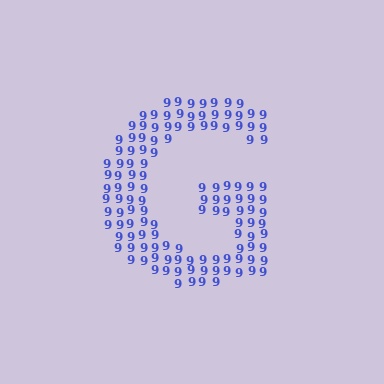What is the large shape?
The large shape is the letter G.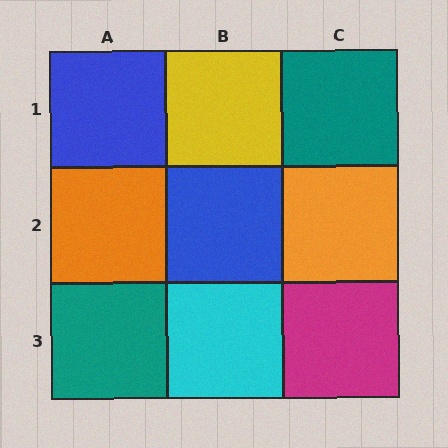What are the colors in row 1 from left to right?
Blue, yellow, teal.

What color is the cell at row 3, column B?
Cyan.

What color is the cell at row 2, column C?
Orange.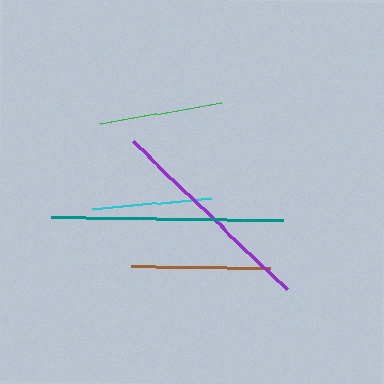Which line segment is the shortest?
The cyan line is the shortest at approximately 120 pixels.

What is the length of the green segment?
The green segment is approximately 123 pixels long.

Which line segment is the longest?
The teal line is the longest at approximately 232 pixels.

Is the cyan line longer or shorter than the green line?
The green line is longer than the cyan line.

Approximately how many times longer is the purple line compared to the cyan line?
The purple line is approximately 1.8 times the length of the cyan line.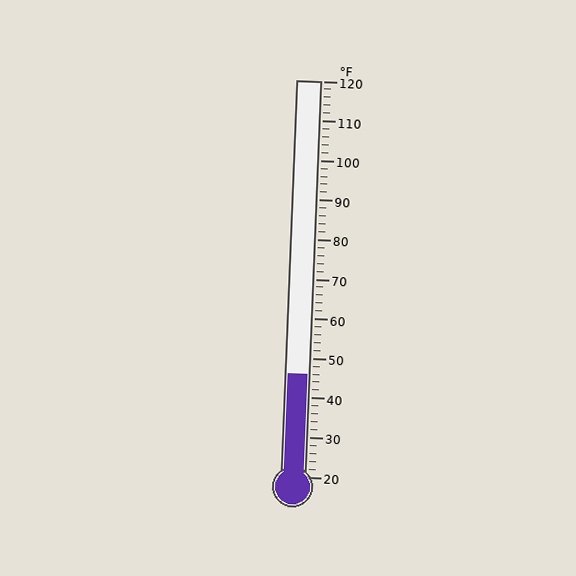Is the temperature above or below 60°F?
The temperature is below 60°F.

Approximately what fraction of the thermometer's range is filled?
The thermometer is filled to approximately 25% of its range.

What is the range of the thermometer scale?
The thermometer scale ranges from 20°F to 120°F.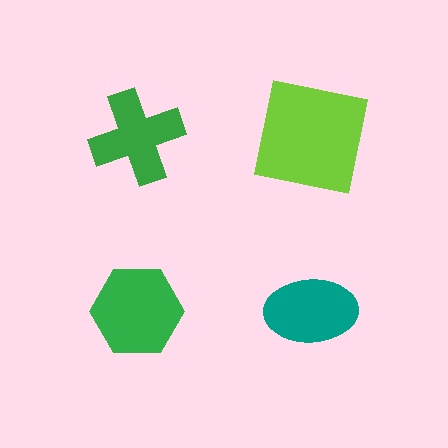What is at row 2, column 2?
A teal ellipse.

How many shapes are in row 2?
2 shapes.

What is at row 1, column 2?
A lime square.